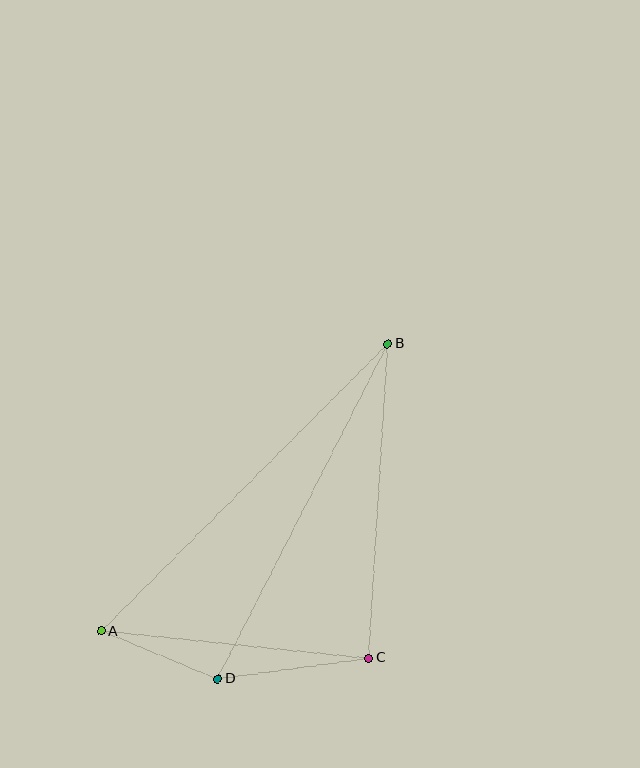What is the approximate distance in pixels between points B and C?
The distance between B and C is approximately 315 pixels.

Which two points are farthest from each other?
Points A and B are farthest from each other.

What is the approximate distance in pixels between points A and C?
The distance between A and C is approximately 269 pixels.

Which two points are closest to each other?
Points A and D are closest to each other.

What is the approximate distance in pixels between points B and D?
The distance between B and D is approximately 376 pixels.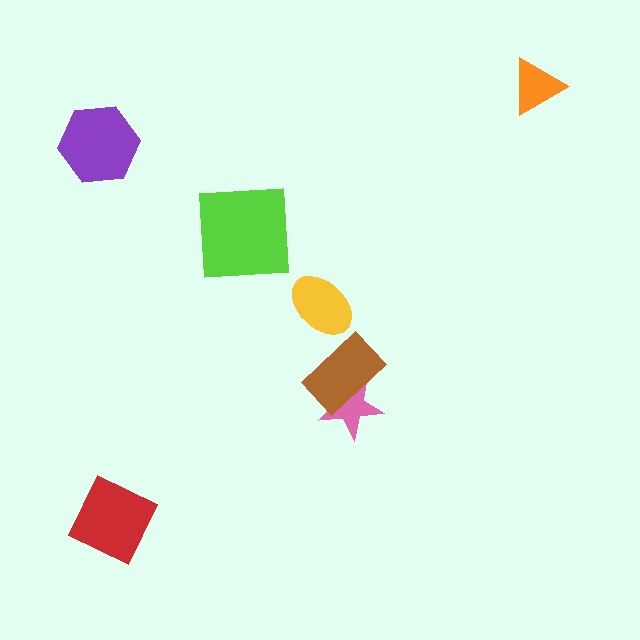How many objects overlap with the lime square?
0 objects overlap with the lime square.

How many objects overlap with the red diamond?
0 objects overlap with the red diamond.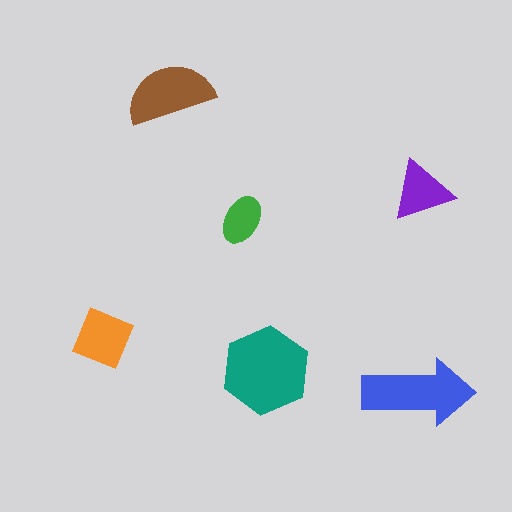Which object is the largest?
The teal hexagon.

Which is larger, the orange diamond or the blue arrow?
The blue arrow.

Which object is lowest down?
The blue arrow is bottommost.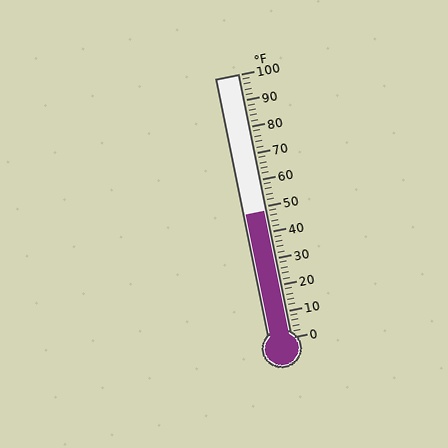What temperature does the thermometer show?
The thermometer shows approximately 48°F.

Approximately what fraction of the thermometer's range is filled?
The thermometer is filled to approximately 50% of its range.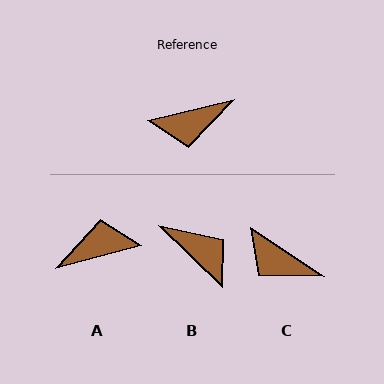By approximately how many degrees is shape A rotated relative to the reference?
Approximately 178 degrees clockwise.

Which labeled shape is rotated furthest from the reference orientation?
A, about 178 degrees away.